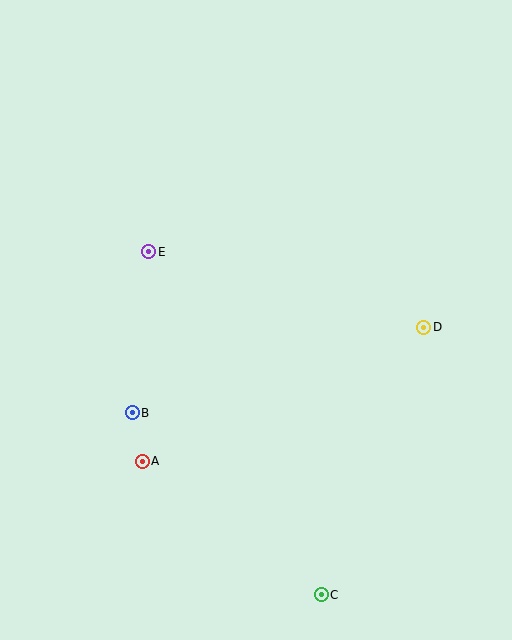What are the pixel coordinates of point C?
Point C is at (321, 595).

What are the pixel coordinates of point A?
Point A is at (142, 461).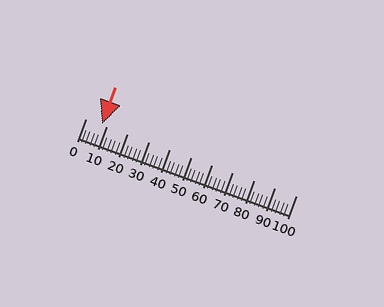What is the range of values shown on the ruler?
The ruler shows values from 0 to 100.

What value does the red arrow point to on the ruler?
The red arrow points to approximately 8.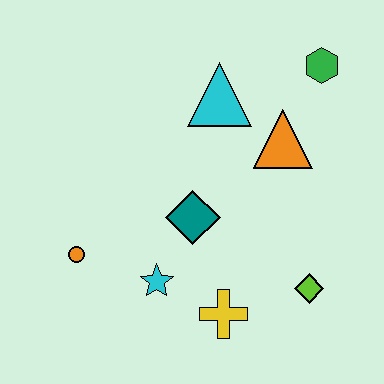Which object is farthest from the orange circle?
The green hexagon is farthest from the orange circle.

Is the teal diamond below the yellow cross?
No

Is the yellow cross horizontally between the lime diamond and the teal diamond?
Yes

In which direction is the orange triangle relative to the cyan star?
The orange triangle is above the cyan star.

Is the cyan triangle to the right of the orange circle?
Yes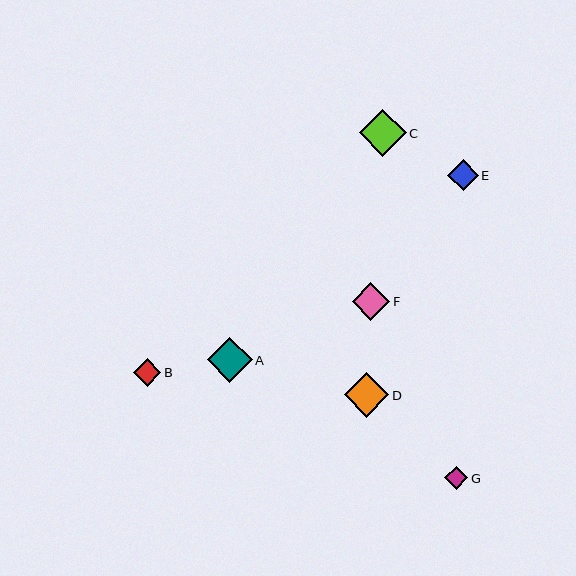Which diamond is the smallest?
Diamond G is the smallest with a size of approximately 23 pixels.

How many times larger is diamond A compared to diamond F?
Diamond A is approximately 1.2 times the size of diamond F.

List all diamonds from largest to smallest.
From largest to smallest: C, D, A, F, E, B, G.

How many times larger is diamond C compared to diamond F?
Diamond C is approximately 1.2 times the size of diamond F.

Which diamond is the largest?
Diamond C is the largest with a size of approximately 47 pixels.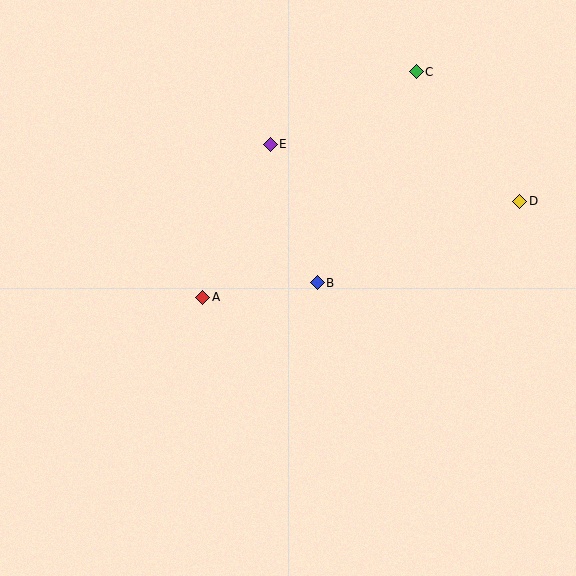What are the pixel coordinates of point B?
Point B is at (317, 283).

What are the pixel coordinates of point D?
Point D is at (520, 201).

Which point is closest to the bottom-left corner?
Point A is closest to the bottom-left corner.